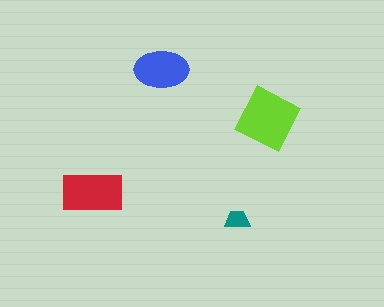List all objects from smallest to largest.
The teal trapezoid, the blue ellipse, the red rectangle, the lime diamond.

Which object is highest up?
The blue ellipse is topmost.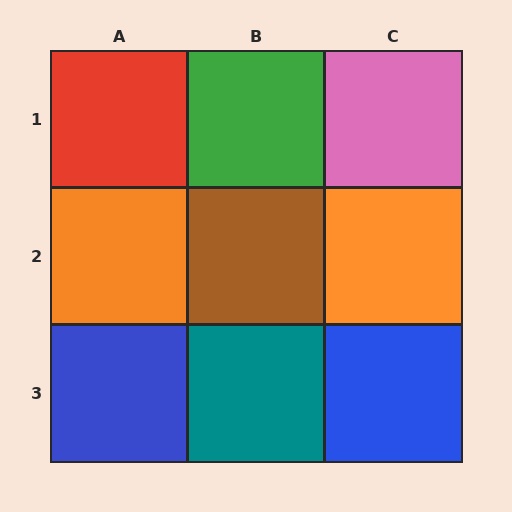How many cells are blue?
2 cells are blue.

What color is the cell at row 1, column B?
Green.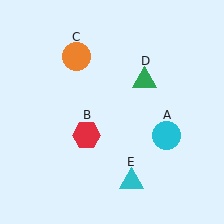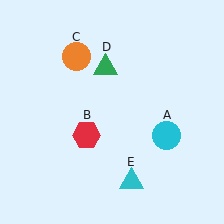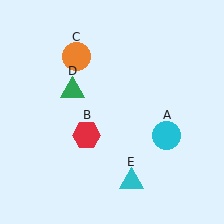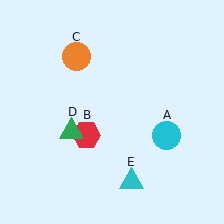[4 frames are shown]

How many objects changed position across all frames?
1 object changed position: green triangle (object D).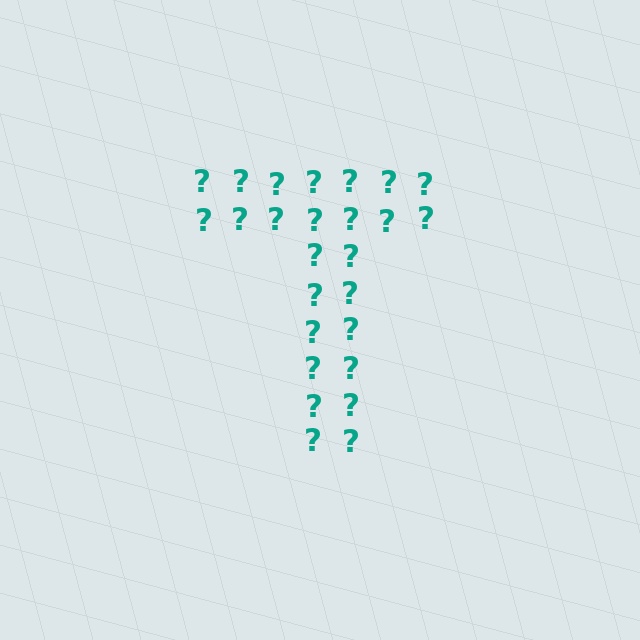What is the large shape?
The large shape is the letter T.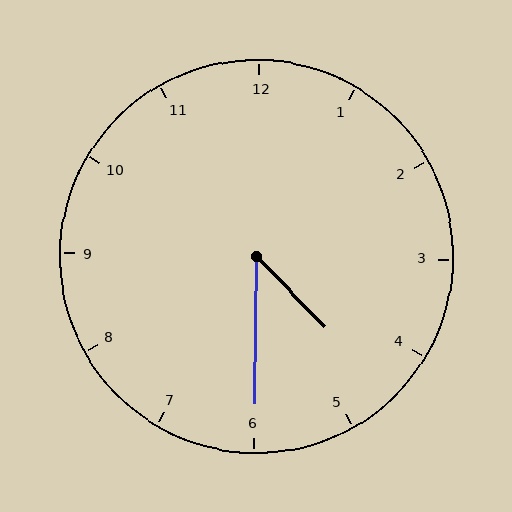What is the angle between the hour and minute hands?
Approximately 45 degrees.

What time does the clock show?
4:30.